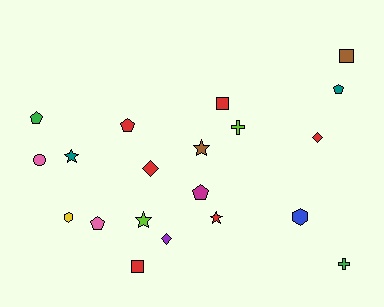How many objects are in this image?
There are 20 objects.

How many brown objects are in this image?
There are 2 brown objects.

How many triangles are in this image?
There are no triangles.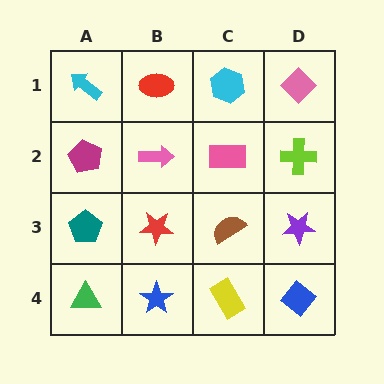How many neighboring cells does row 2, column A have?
3.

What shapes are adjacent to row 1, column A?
A magenta pentagon (row 2, column A), a red ellipse (row 1, column B).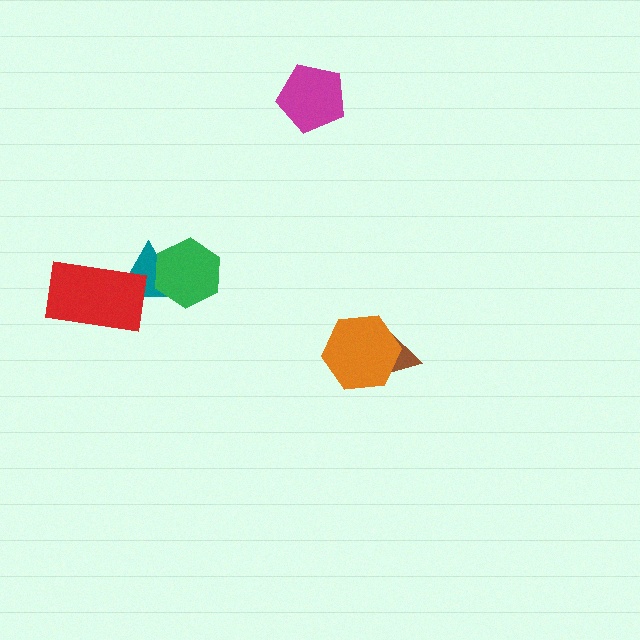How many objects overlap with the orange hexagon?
1 object overlaps with the orange hexagon.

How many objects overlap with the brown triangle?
1 object overlaps with the brown triangle.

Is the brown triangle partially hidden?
Yes, it is partially covered by another shape.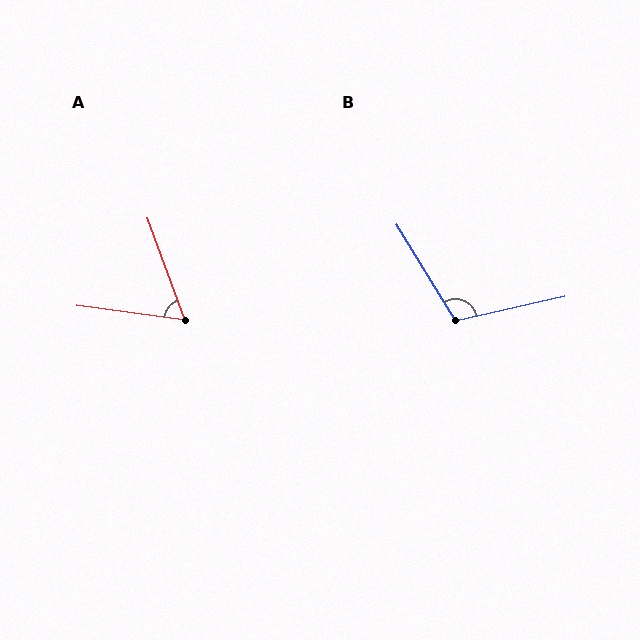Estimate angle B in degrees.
Approximately 109 degrees.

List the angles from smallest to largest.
A (62°), B (109°).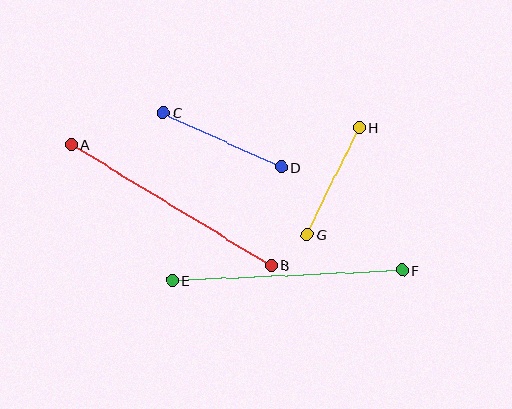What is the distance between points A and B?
The distance is approximately 234 pixels.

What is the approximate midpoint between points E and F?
The midpoint is at approximately (287, 275) pixels.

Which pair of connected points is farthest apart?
Points A and B are farthest apart.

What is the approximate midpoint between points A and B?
The midpoint is at approximately (171, 205) pixels.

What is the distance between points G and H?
The distance is approximately 119 pixels.